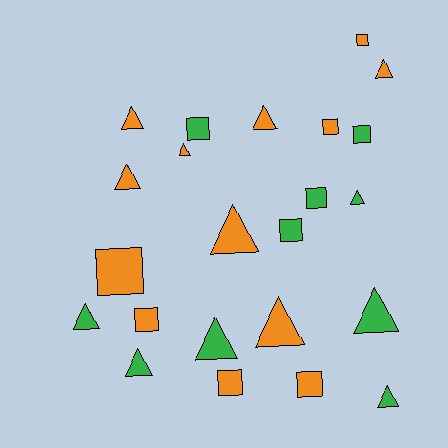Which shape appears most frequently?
Triangle, with 13 objects.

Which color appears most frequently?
Orange, with 13 objects.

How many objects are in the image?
There are 23 objects.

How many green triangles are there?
There are 6 green triangles.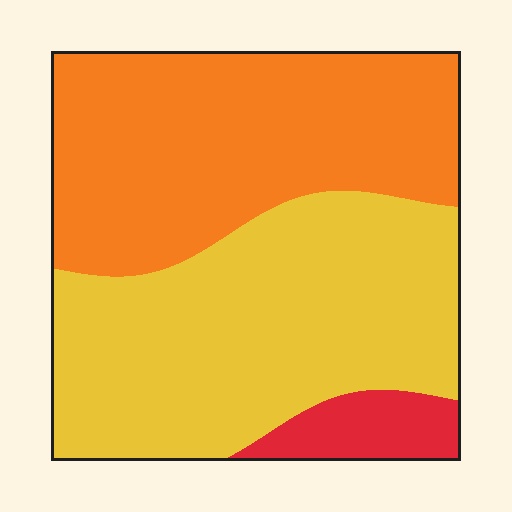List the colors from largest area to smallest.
From largest to smallest: yellow, orange, red.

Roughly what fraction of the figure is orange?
Orange covers around 45% of the figure.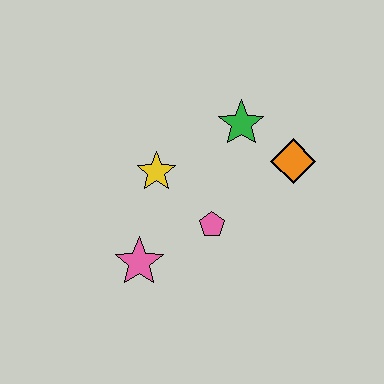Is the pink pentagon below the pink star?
No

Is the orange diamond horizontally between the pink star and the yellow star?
No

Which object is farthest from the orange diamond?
The pink star is farthest from the orange diamond.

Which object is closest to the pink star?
The pink pentagon is closest to the pink star.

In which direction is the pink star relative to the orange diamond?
The pink star is to the left of the orange diamond.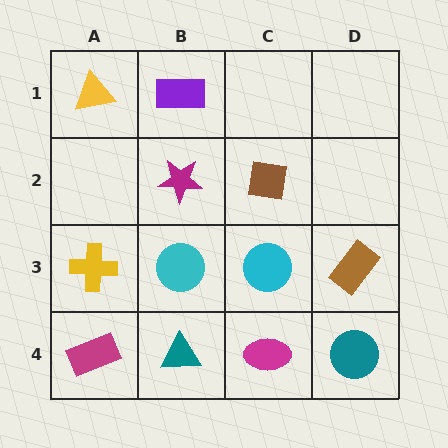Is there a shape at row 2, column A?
No, that cell is empty.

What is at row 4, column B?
A teal triangle.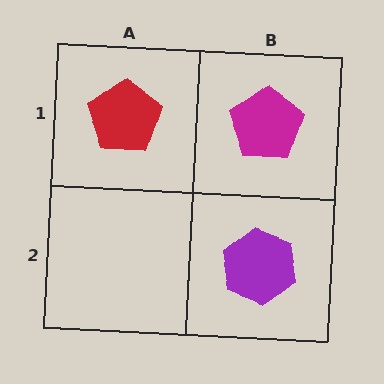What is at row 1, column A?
A red pentagon.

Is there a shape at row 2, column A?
No, that cell is empty.